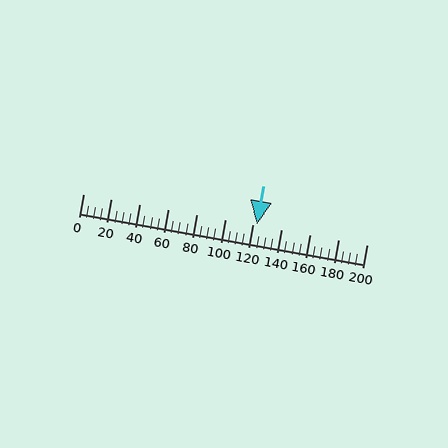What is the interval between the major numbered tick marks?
The major tick marks are spaced 20 units apart.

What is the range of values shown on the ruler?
The ruler shows values from 0 to 200.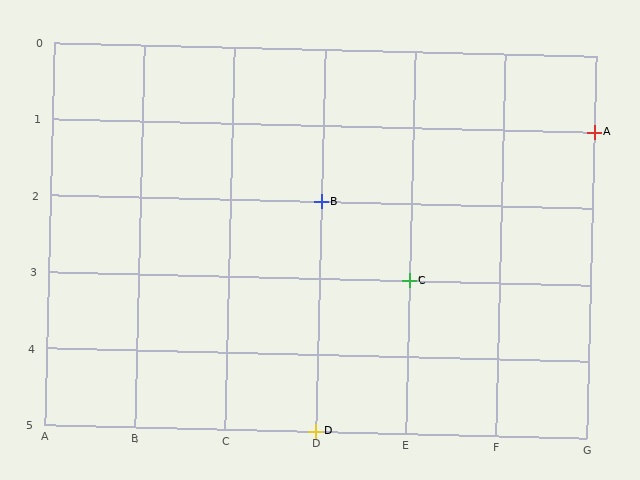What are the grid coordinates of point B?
Point B is at grid coordinates (D, 2).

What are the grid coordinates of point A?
Point A is at grid coordinates (G, 1).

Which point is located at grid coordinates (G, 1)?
Point A is at (G, 1).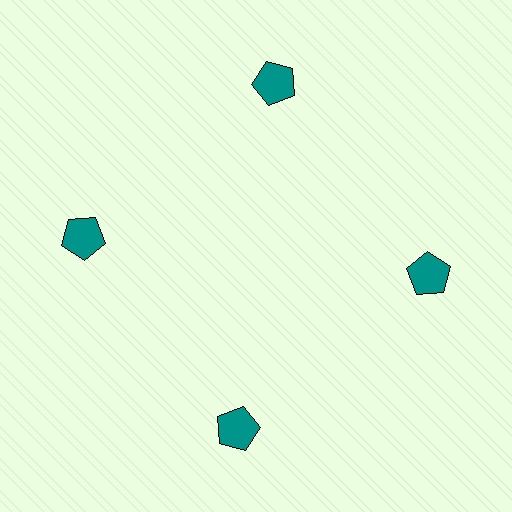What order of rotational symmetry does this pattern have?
This pattern has 4-fold rotational symmetry.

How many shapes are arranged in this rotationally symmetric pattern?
There are 4 shapes, arranged in 4 groups of 1.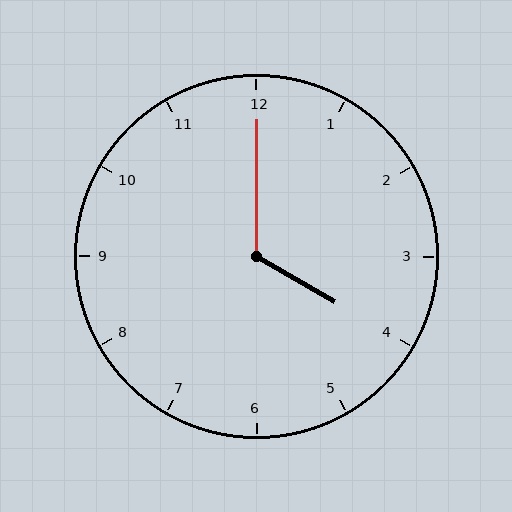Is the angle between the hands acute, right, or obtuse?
It is obtuse.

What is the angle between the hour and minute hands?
Approximately 120 degrees.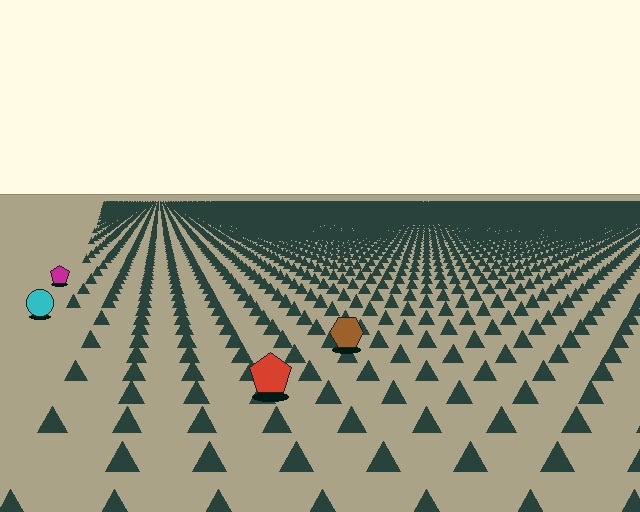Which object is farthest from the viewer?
The magenta pentagon is farthest from the viewer. It appears smaller and the ground texture around it is denser.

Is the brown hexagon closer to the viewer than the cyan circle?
Yes. The brown hexagon is closer — you can tell from the texture gradient: the ground texture is coarser near it.